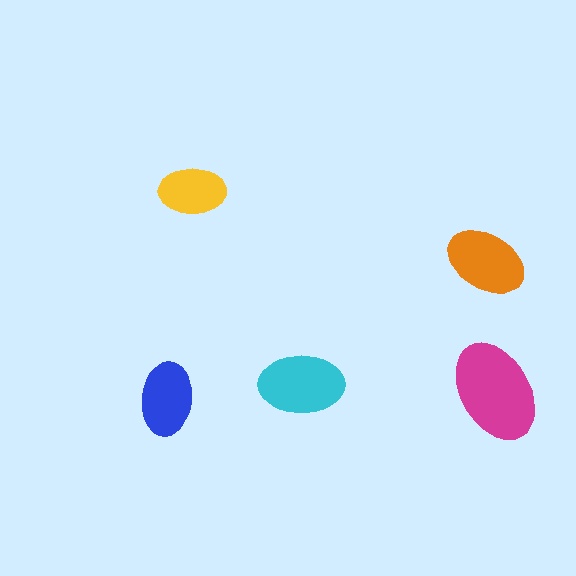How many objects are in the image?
There are 5 objects in the image.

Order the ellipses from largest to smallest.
the magenta one, the cyan one, the orange one, the blue one, the yellow one.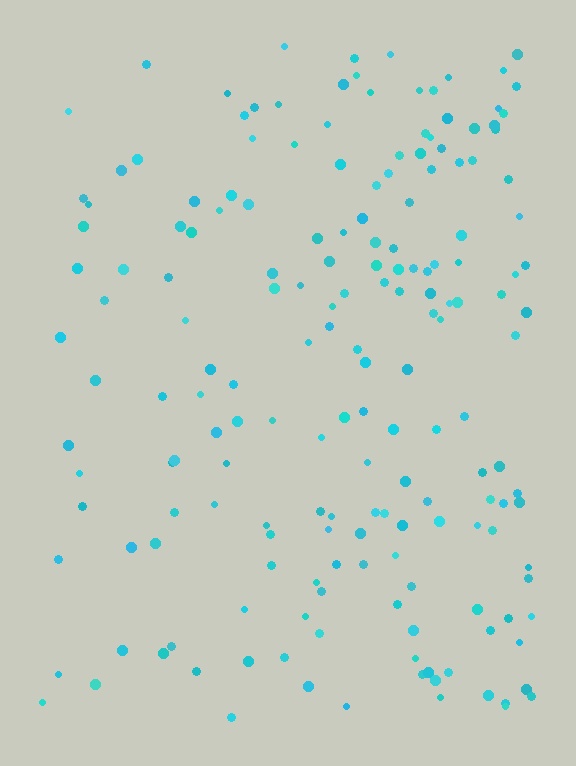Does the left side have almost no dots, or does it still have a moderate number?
Still a moderate number, just noticeably fewer than the right.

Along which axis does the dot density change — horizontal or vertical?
Horizontal.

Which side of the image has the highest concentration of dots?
The right.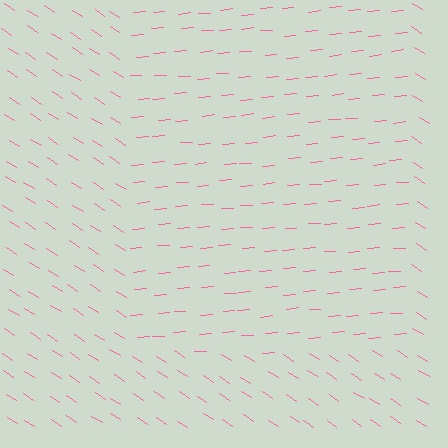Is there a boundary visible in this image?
Yes, there is a texture boundary formed by a change in line orientation.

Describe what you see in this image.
The image is filled with small pink line segments. A rectangle region in the image has lines oriented differently from the surrounding lines, creating a visible texture boundary.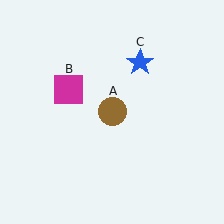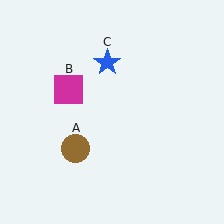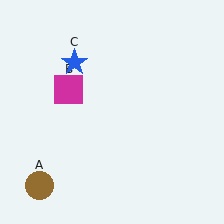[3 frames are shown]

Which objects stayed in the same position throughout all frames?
Magenta square (object B) remained stationary.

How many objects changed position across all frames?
2 objects changed position: brown circle (object A), blue star (object C).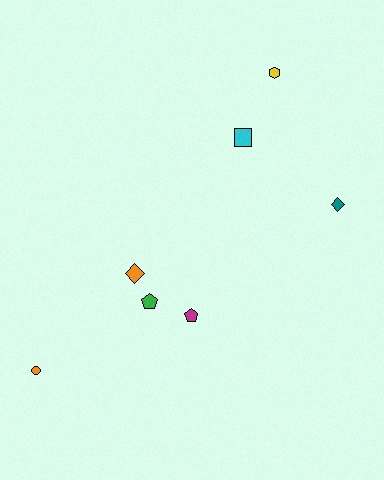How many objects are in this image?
There are 7 objects.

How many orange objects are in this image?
There are 2 orange objects.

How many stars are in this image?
There are no stars.